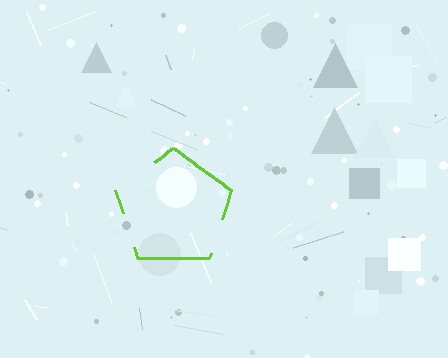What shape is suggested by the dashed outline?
The dashed outline suggests a pentagon.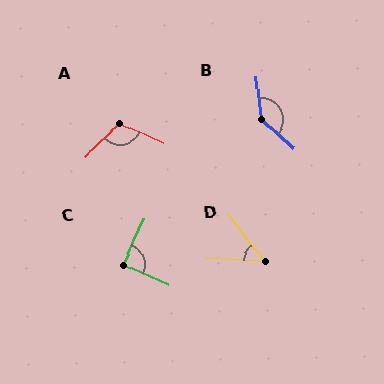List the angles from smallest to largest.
D (49°), C (90°), A (111°), B (139°).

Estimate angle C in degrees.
Approximately 90 degrees.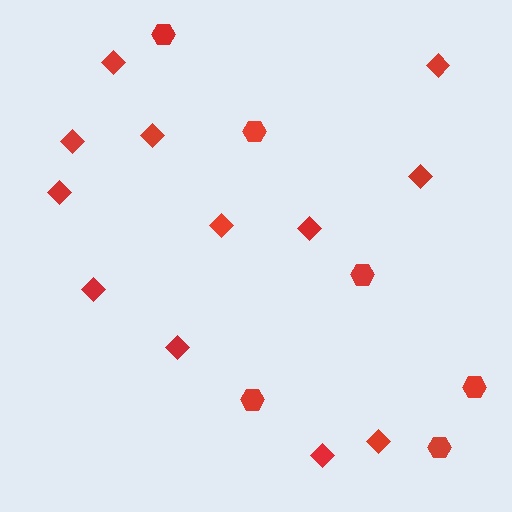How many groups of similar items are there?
There are 2 groups: one group of diamonds (12) and one group of hexagons (6).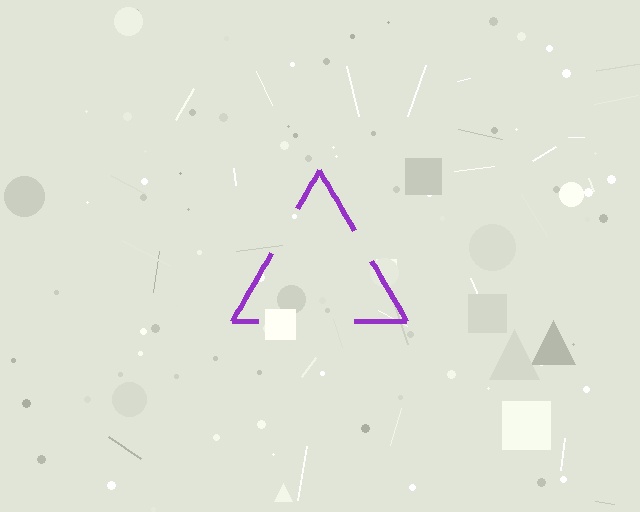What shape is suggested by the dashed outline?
The dashed outline suggests a triangle.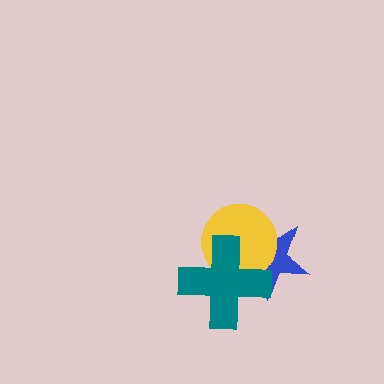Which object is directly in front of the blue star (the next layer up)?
The yellow circle is directly in front of the blue star.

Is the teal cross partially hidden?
No, no other shape covers it.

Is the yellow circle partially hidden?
Yes, it is partially covered by another shape.